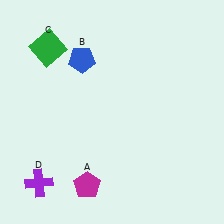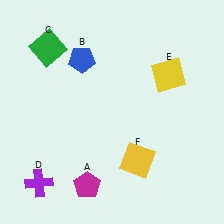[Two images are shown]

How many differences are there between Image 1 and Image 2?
There are 2 differences between the two images.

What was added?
A yellow square (E), a yellow square (F) were added in Image 2.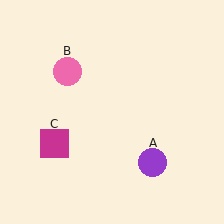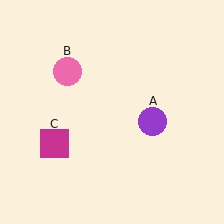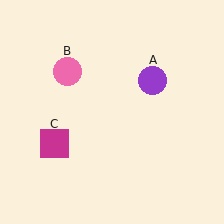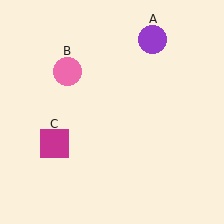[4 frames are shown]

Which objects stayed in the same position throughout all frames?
Pink circle (object B) and magenta square (object C) remained stationary.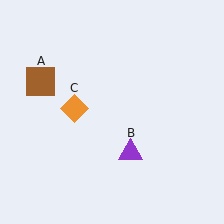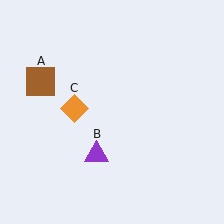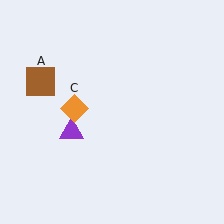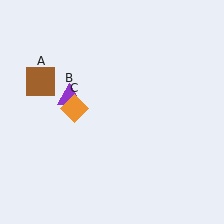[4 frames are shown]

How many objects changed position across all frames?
1 object changed position: purple triangle (object B).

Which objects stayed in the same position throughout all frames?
Brown square (object A) and orange diamond (object C) remained stationary.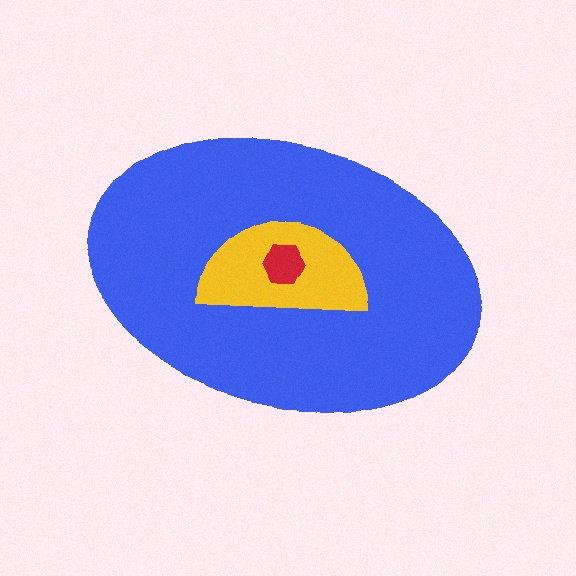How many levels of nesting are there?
3.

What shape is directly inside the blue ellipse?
The yellow semicircle.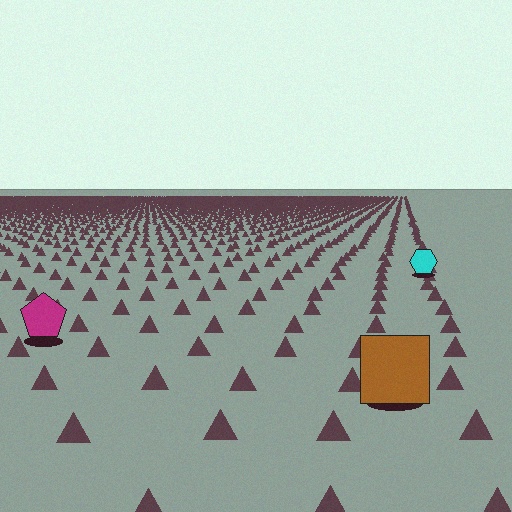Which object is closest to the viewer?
The brown square is closest. The texture marks near it are larger and more spread out.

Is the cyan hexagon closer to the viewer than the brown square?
No. The brown square is closer — you can tell from the texture gradient: the ground texture is coarser near it.